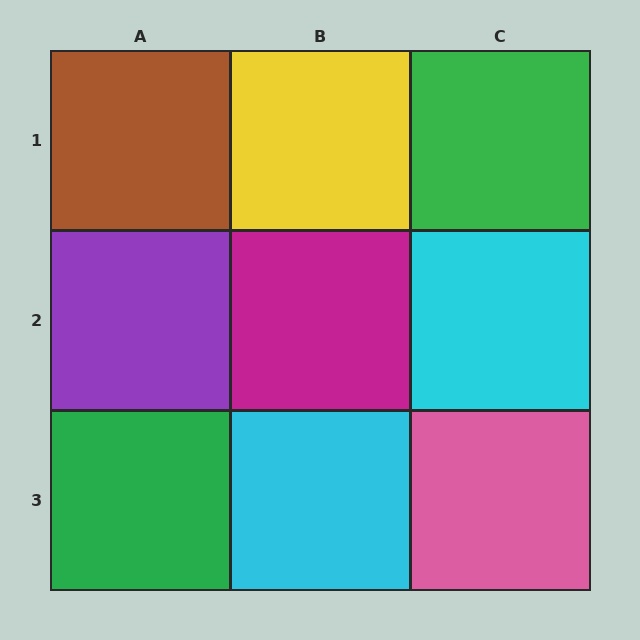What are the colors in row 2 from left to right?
Purple, magenta, cyan.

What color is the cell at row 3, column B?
Cyan.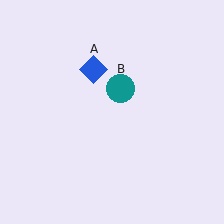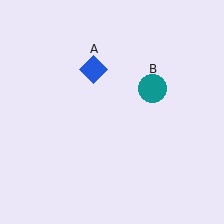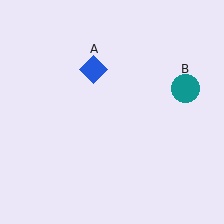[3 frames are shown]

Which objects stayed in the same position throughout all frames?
Blue diamond (object A) remained stationary.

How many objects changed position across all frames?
1 object changed position: teal circle (object B).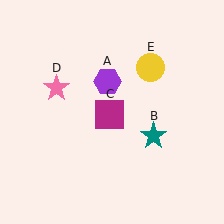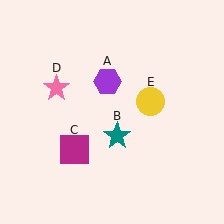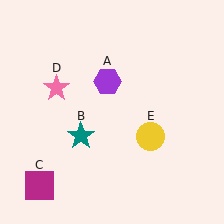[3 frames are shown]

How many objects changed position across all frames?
3 objects changed position: teal star (object B), magenta square (object C), yellow circle (object E).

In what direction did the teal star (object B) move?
The teal star (object B) moved left.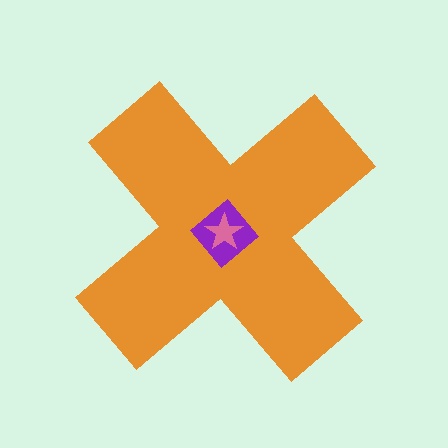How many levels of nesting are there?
3.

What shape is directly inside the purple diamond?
The pink star.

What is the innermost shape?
The pink star.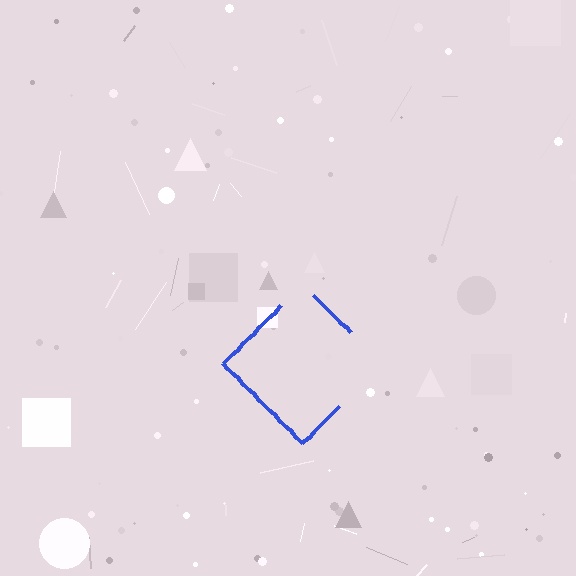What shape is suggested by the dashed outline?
The dashed outline suggests a diamond.